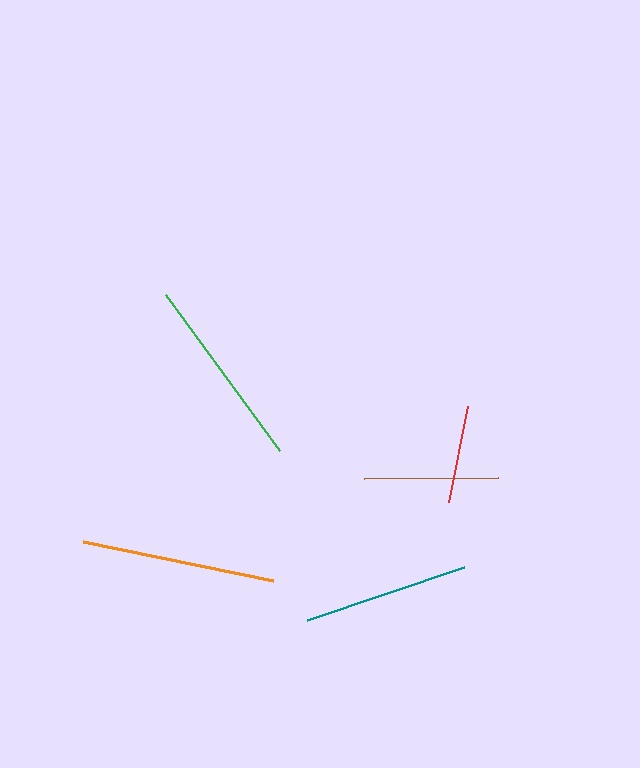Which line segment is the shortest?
The red line is the shortest at approximately 98 pixels.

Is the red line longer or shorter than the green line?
The green line is longer than the red line.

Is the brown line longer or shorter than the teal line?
The teal line is longer than the brown line.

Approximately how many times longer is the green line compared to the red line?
The green line is approximately 2.0 times the length of the red line.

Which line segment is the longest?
The orange line is the longest at approximately 195 pixels.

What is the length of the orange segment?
The orange segment is approximately 195 pixels long.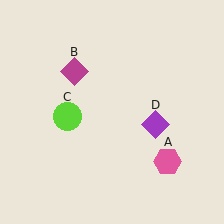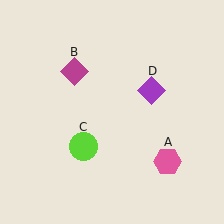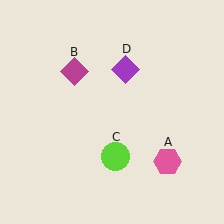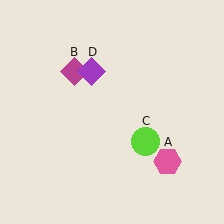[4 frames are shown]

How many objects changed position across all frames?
2 objects changed position: lime circle (object C), purple diamond (object D).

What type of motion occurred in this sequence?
The lime circle (object C), purple diamond (object D) rotated counterclockwise around the center of the scene.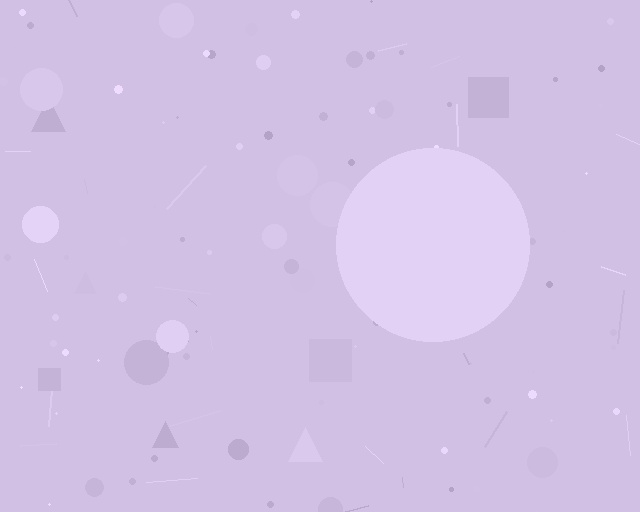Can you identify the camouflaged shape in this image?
The camouflaged shape is a circle.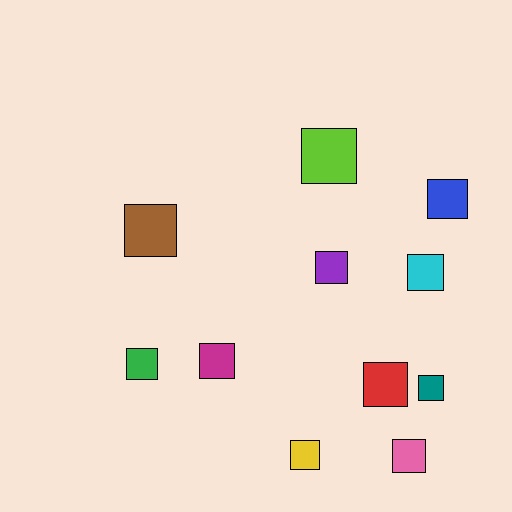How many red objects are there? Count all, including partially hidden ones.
There is 1 red object.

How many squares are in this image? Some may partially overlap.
There are 11 squares.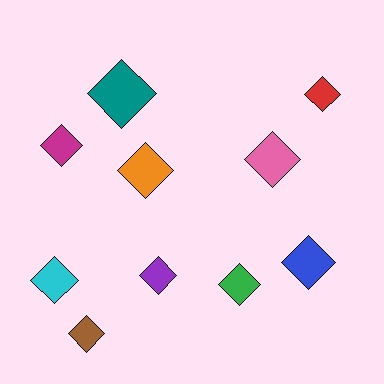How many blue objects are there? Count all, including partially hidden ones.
There is 1 blue object.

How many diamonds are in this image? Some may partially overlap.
There are 10 diamonds.